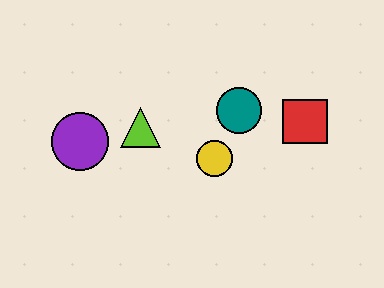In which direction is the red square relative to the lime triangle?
The red square is to the right of the lime triangle.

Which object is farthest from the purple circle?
The red square is farthest from the purple circle.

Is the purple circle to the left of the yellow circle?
Yes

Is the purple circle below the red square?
Yes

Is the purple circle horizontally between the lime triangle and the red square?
No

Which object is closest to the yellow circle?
The teal circle is closest to the yellow circle.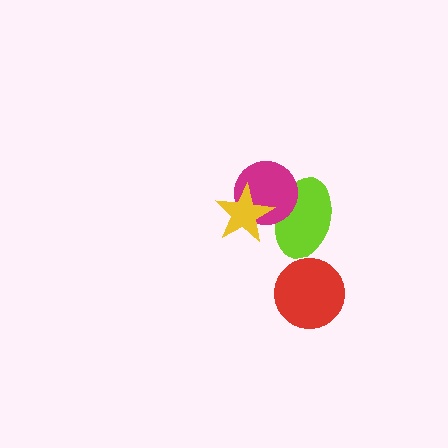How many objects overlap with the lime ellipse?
2 objects overlap with the lime ellipse.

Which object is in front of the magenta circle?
The yellow star is in front of the magenta circle.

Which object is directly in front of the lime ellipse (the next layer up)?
The magenta circle is directly in front of the lime ellipse.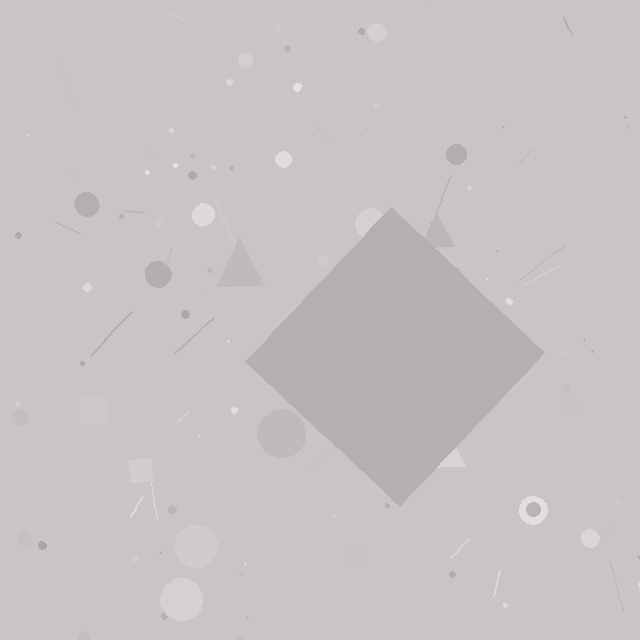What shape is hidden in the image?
A diamond is hidden in the image.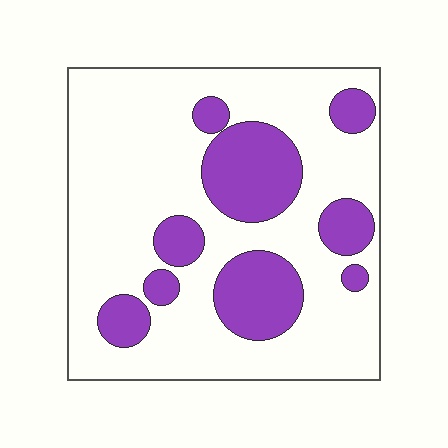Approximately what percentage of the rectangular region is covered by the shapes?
Approximately 25%.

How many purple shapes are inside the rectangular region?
9.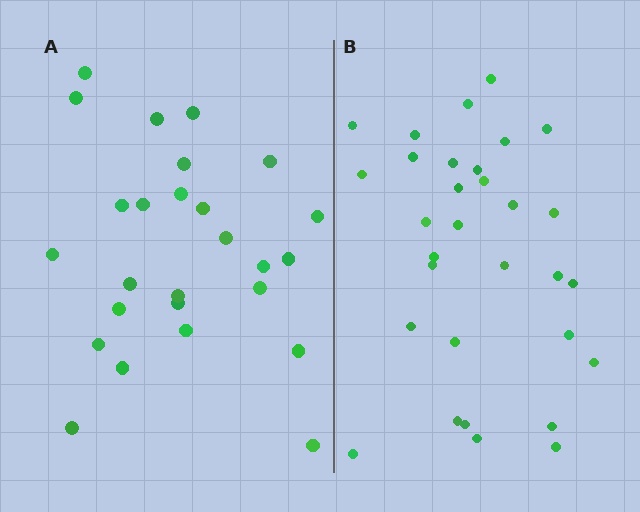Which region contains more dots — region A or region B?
Region B (the right region) has more dots.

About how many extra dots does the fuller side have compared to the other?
Region B has about 5 more dots than region A.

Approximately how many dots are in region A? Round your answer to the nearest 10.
About 30 dots. (The exact count is 26, which rounds to 30.)